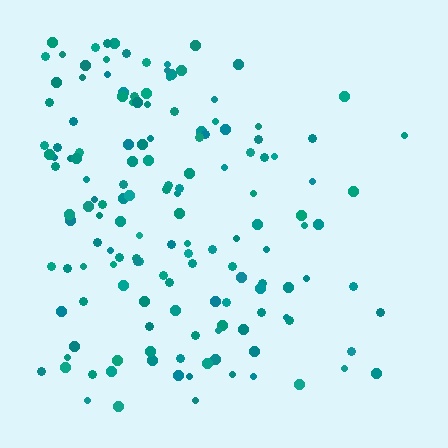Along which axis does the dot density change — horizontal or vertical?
Horizontal.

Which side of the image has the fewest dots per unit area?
The right.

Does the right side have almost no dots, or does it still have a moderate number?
Still a moderate number, just noticeably fewer than the left.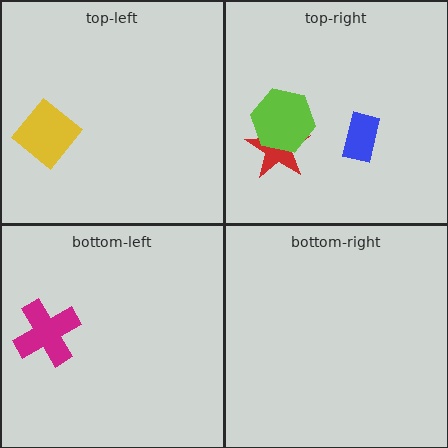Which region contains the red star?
The top-right region.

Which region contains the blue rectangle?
The top-right region.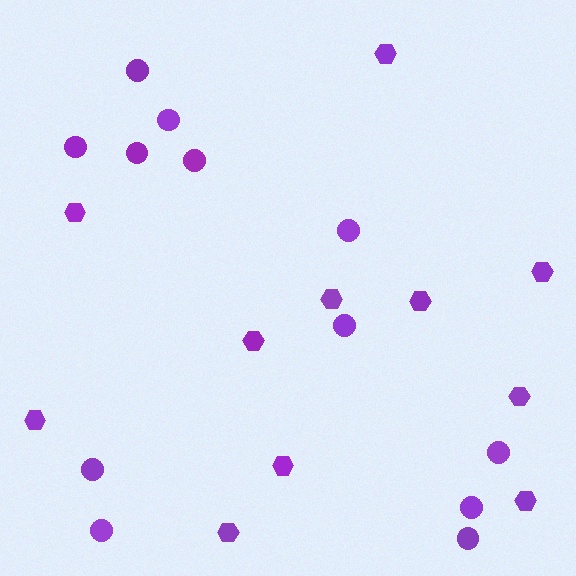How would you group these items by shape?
There are 2 groups: one group of circles (12) and one group of hexagons (11).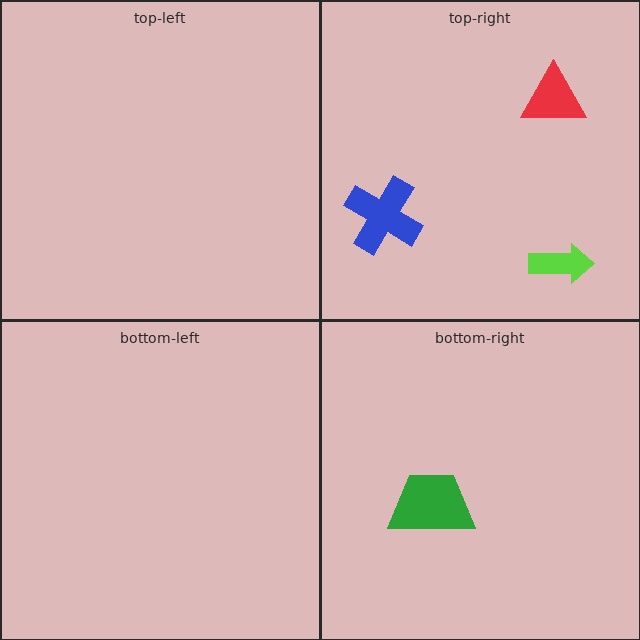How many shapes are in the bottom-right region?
1.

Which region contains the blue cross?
The top-right region.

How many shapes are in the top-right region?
3.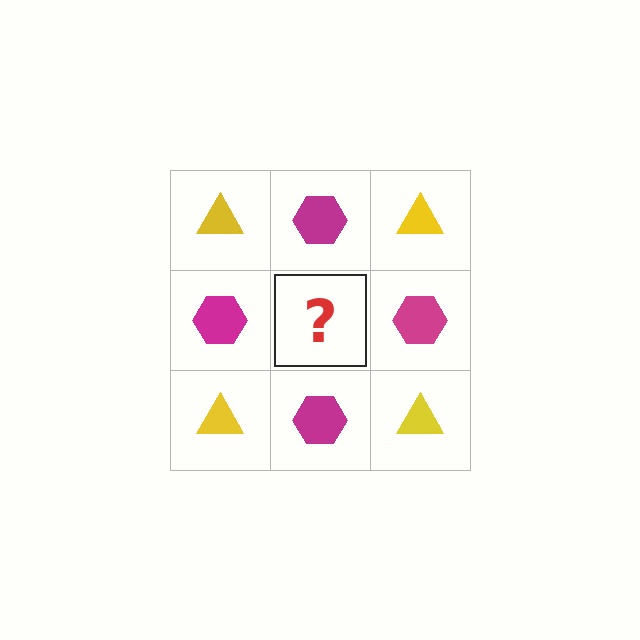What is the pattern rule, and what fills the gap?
The rule is that it alternates yellow triangle and magenta hexagon in a checkerboard pattern. The gap should be filled with a yellow triangle.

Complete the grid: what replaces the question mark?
The question mark should be replaced with a yellow triangle.